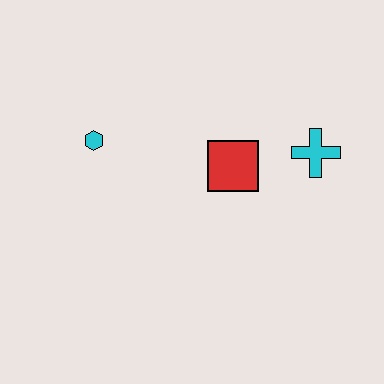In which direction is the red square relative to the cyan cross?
The red square is to the left of the cyan cross.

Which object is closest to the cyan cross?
The red square is closest to the cyan cross.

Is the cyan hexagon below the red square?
No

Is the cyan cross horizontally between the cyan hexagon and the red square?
No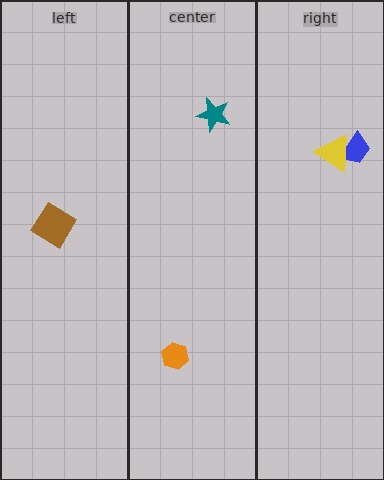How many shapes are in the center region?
2.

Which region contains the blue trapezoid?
The right region.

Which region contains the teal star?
The center region.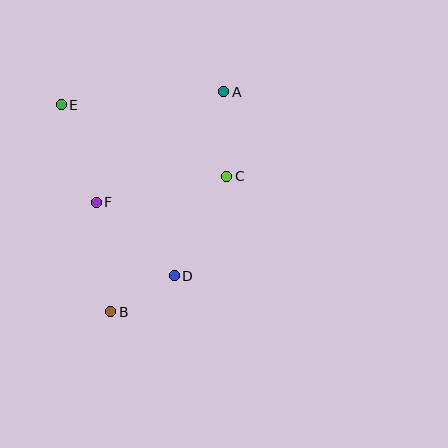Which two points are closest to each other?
Points B and D are closest to each other.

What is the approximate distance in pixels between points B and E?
The distance between B and E is approximately 213 pixels.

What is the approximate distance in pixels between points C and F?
The distance between C and F is approximately 133 pixels.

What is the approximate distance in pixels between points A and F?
The distance between A and F is approximately 169 pixels.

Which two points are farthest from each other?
Points A and B are farthest from each other.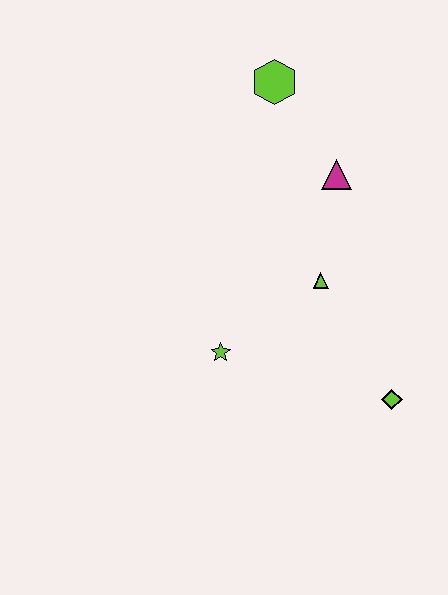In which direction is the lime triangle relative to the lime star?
The lime triangle is to the right of the lime star.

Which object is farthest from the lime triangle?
The lime hexagon is farthest from the lime triangle.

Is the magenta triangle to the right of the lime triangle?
Yes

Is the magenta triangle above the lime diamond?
Yes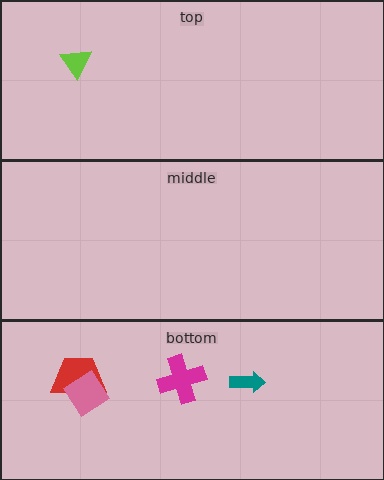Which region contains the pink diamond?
The bottom region.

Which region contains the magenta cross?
The bottom region.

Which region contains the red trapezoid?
The bottom region.